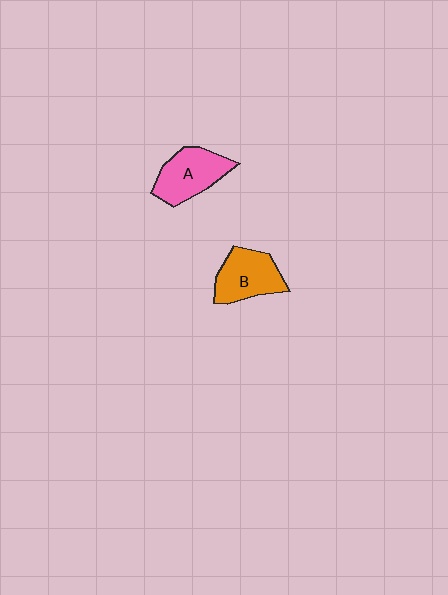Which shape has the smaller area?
Shape B (orange).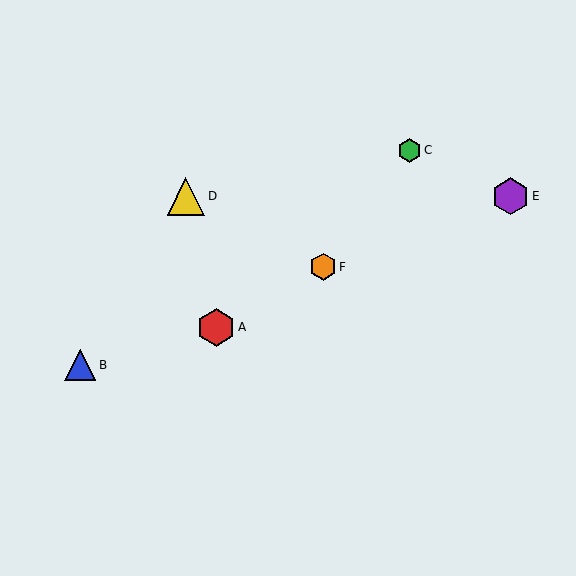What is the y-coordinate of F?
Object F is at y≈267.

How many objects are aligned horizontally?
2 objects (D, E) are aligned horizontally.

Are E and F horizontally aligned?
No, E is at y≈196 and F is at y≈267.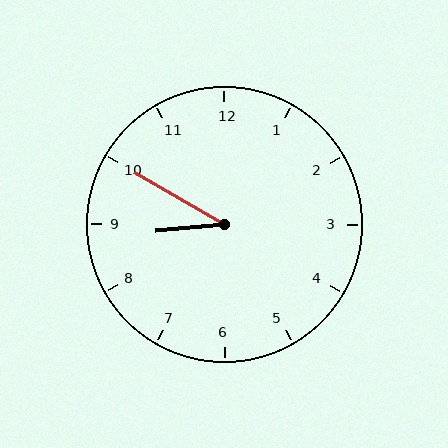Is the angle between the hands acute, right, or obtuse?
It is acute.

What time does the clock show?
8:50.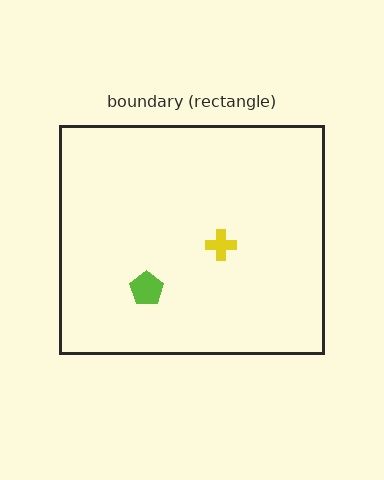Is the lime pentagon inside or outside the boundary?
Inside.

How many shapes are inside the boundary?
2 inside, 0 outside.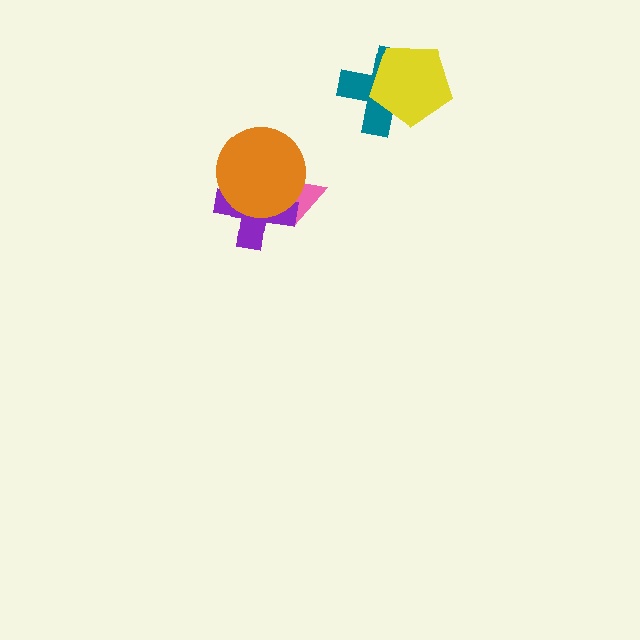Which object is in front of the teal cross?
The yellow pentagon is in front of the teal cross.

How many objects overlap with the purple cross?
2 objects overlap with the purple cross.